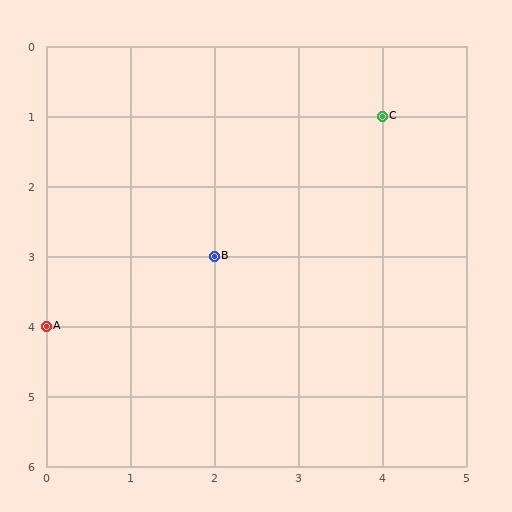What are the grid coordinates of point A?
Point A is at grid coordinates (0, 4).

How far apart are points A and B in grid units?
Points A and B are 2 columns and 1 row apart (about 2.2 grid units diagonally).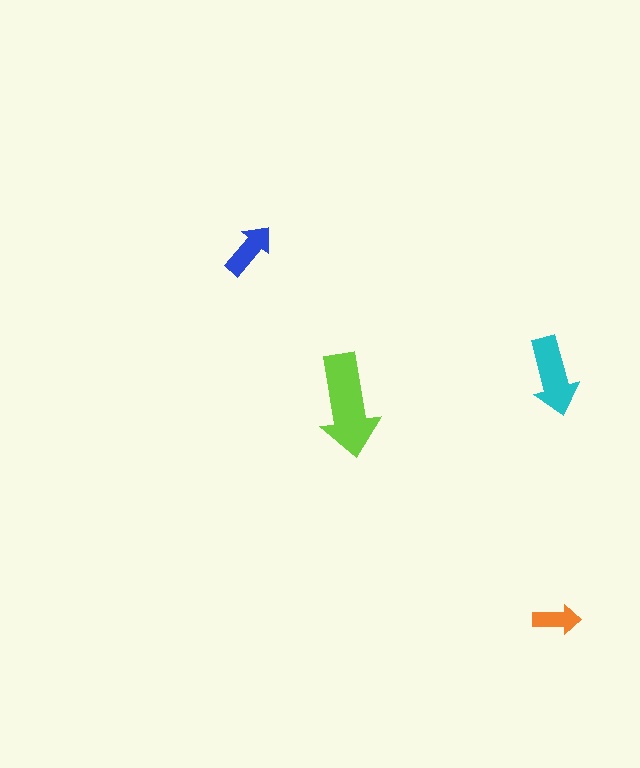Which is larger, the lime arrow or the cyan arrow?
The lime one.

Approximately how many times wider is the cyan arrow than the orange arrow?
About 1.5 times wider.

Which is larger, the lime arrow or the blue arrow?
The lime one.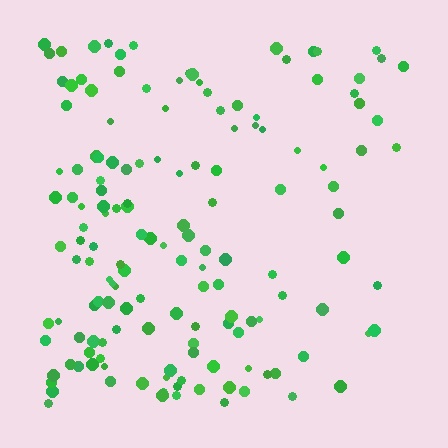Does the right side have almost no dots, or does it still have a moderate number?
Still a moderate number, just noticeably fewer than the left.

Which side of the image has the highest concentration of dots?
The left.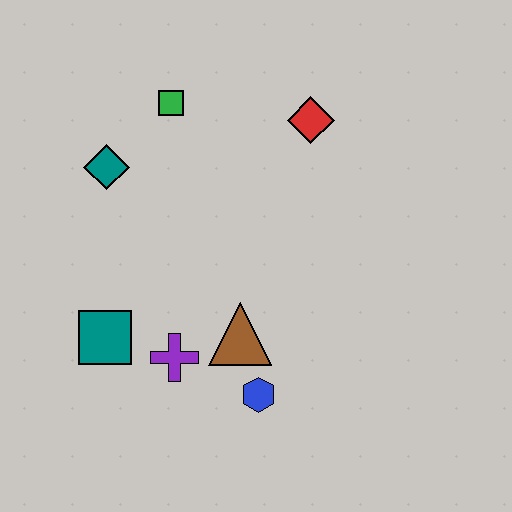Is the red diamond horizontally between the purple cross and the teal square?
No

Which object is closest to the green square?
The teal diamond is closest to the green square.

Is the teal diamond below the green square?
Yes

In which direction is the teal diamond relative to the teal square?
The teal diamond is above the teal square.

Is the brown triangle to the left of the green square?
No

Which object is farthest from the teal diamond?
The blue hexagon is farthest from the teal diamond.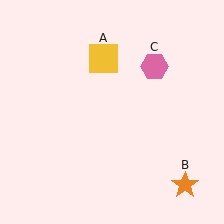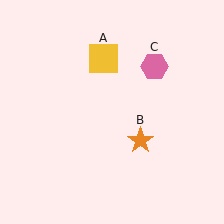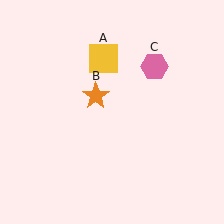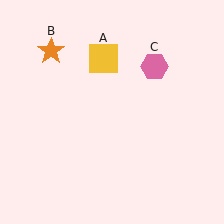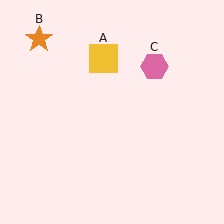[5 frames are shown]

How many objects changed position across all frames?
1 object changed position: orange star (object B).